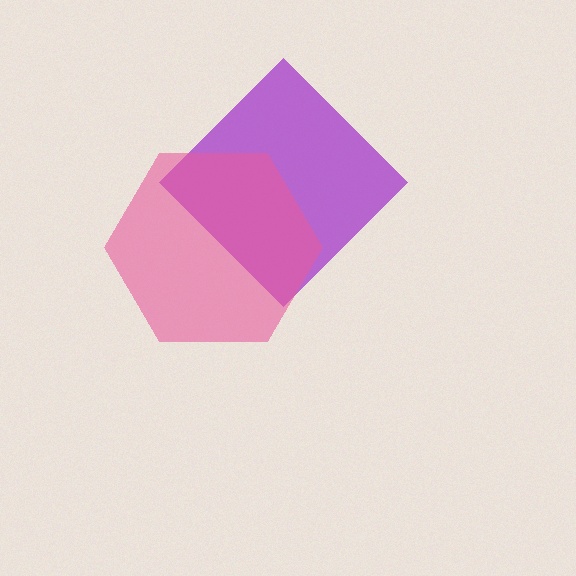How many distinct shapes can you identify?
There are 2 distinct shapes: a purple diamond, a pink hexagon.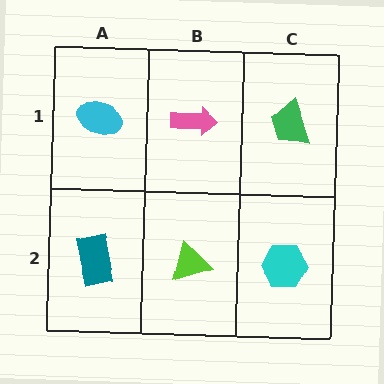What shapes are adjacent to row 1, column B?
A lime triangle (row 2, column B), a cyan ellipse (row 1, column A), a green trapezoid (row 1, column C).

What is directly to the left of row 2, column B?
A teal rectangle.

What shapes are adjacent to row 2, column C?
A green trapezoid (row 1, column C), a lime triangle (row 2, column B).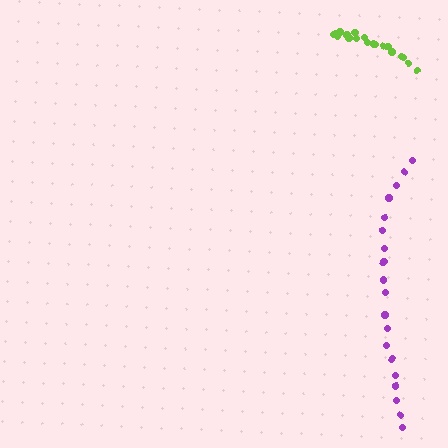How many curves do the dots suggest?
There are 2 distinct paths.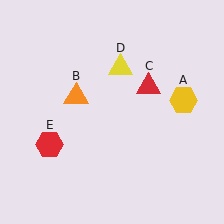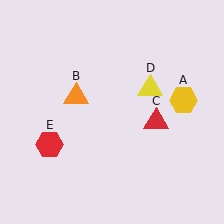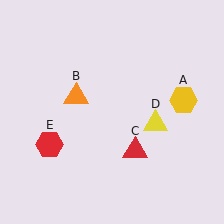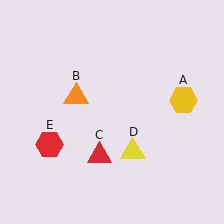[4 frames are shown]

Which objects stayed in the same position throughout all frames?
Yellow hexagon (object A) and orange triangle (object B) and red hexagon (object E) remained stationary.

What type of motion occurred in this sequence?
The red triangle (object C), yellow triangle (object D) rotated clockwise around the center of the scene.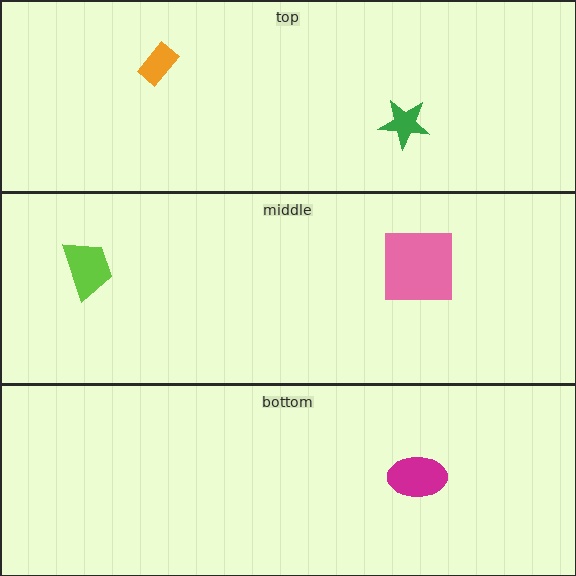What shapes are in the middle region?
The pink square, the lime trapezoid.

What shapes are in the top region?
The orange rectangle, the green star.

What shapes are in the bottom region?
The magenta ellipse.